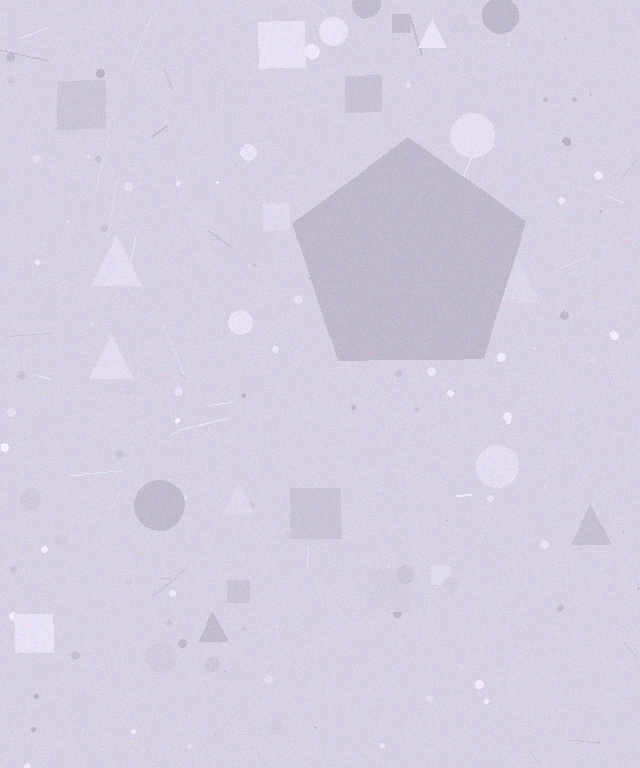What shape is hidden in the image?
A pentagon is hidden in the image.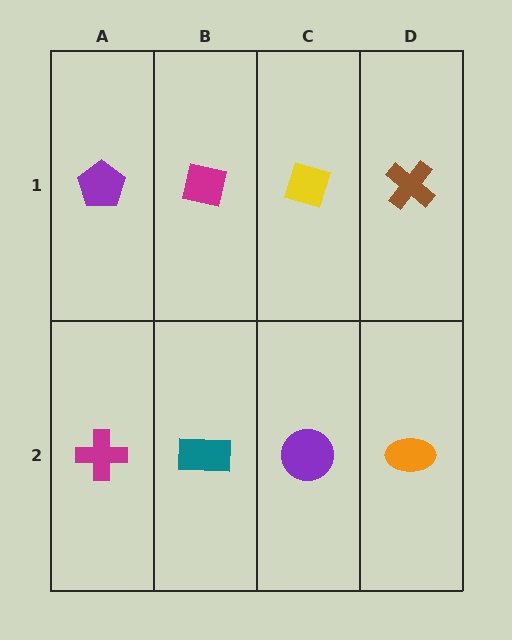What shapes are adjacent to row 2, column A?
A purple pentagon (row 1, column A), a teal rectangle (row 2, column B).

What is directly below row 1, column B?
A teal rectangle.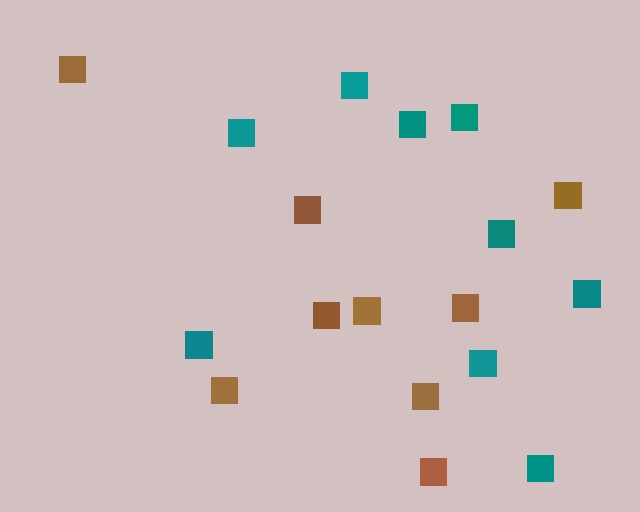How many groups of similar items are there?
There are 2 groups: one group of brown squares (9) and one group of teal squares (9).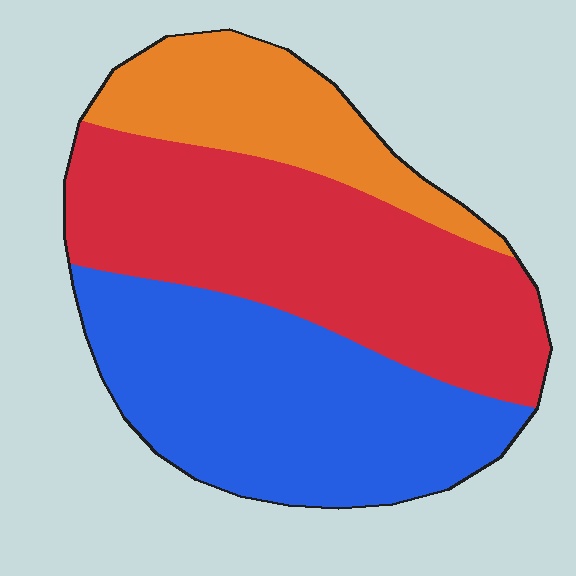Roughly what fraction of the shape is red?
Red covers around 40% of the shape.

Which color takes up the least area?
Orange, at roughly 20%.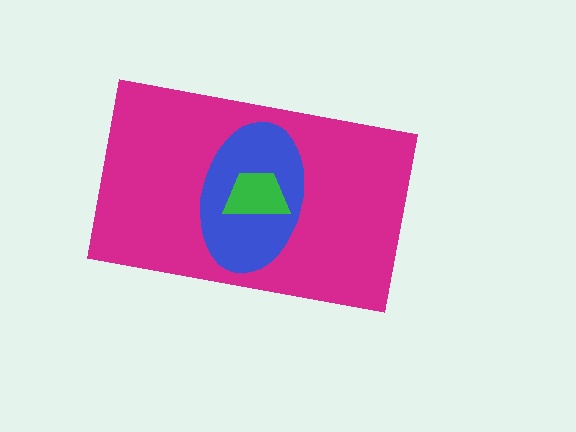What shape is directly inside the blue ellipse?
The green trapezoid.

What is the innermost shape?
The green trapezoid.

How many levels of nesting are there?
3.